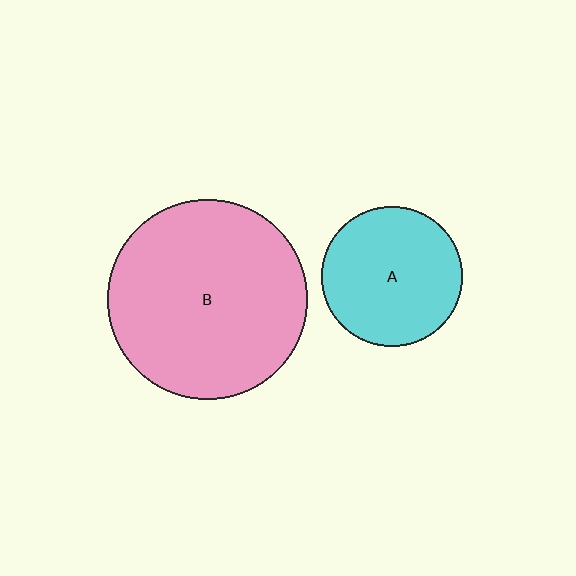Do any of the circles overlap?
No, none of the circles overlap.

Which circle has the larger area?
Circle B (pink).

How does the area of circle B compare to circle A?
Approximately 2.0 times.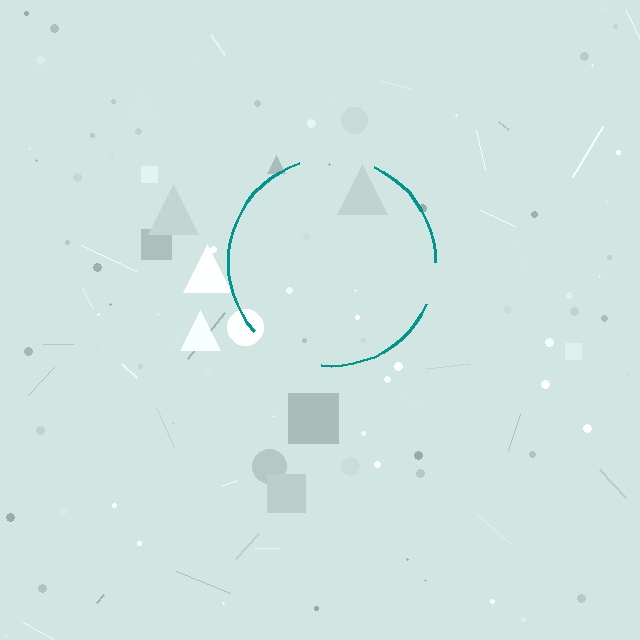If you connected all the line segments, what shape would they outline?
They would outline a circle.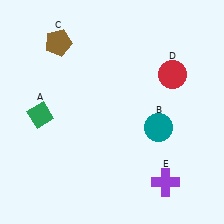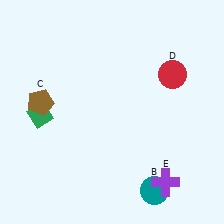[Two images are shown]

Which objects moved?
The objects that moved are: the teal circle (B), the brown pentagon (C).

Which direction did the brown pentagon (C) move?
The brown pentagon (C) moved down.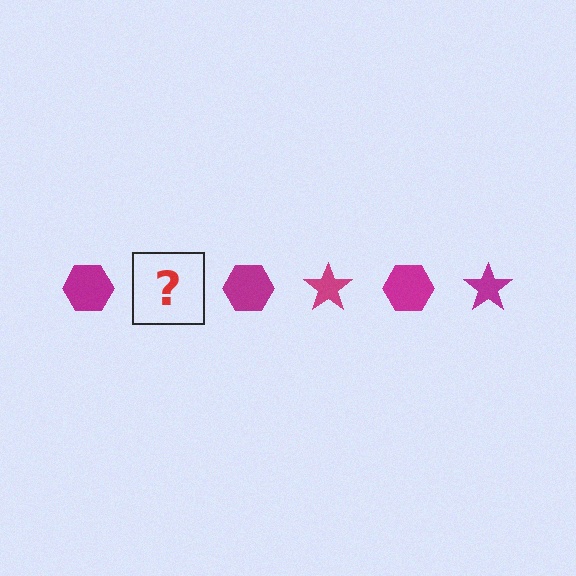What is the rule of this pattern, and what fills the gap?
The rule is that the pattern cycles through hexagon, star shapes in magenta. The gap should be filled with a magenta star.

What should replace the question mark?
The question mark should be replaced with a magenta star.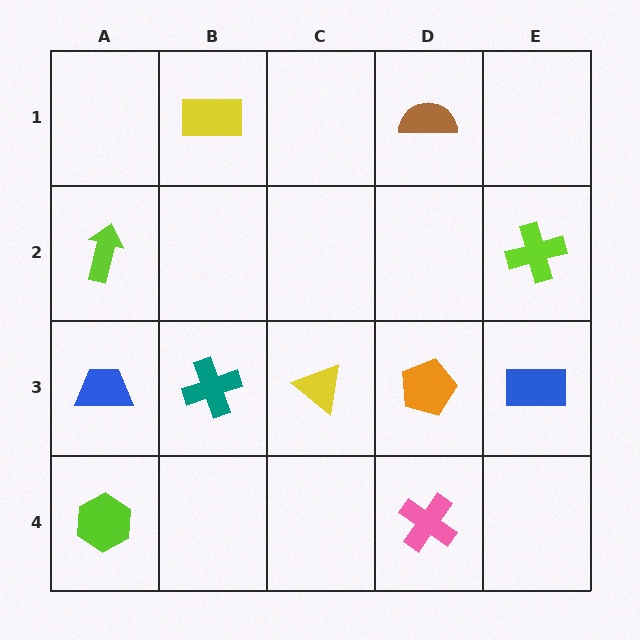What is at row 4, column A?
A lime hexagon.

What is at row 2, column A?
A lime arrow.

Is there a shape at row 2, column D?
No, that cell is empty.